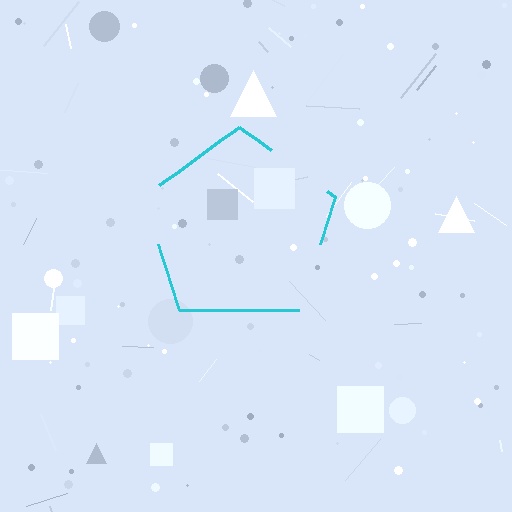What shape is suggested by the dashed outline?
The dashed outline suggests a pentagon.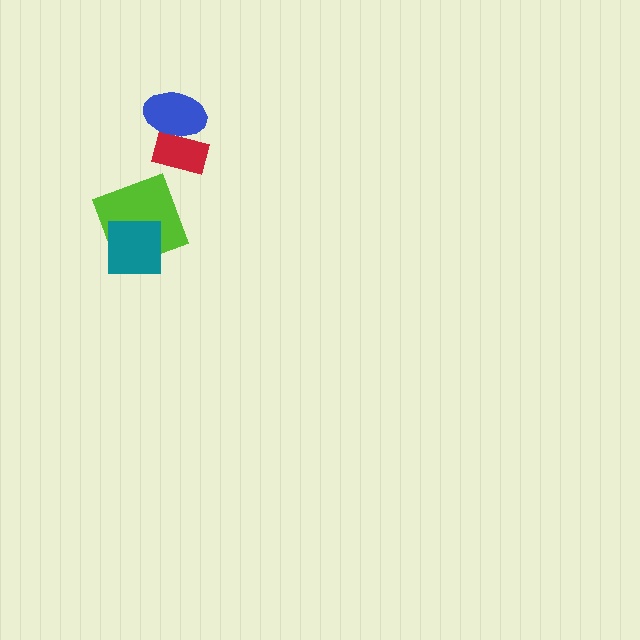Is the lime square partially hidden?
Yes, it is partially covered by another shape.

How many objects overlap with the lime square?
1 object overlaps with the lime square.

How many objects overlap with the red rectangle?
1 object overlaps with the red rectangle.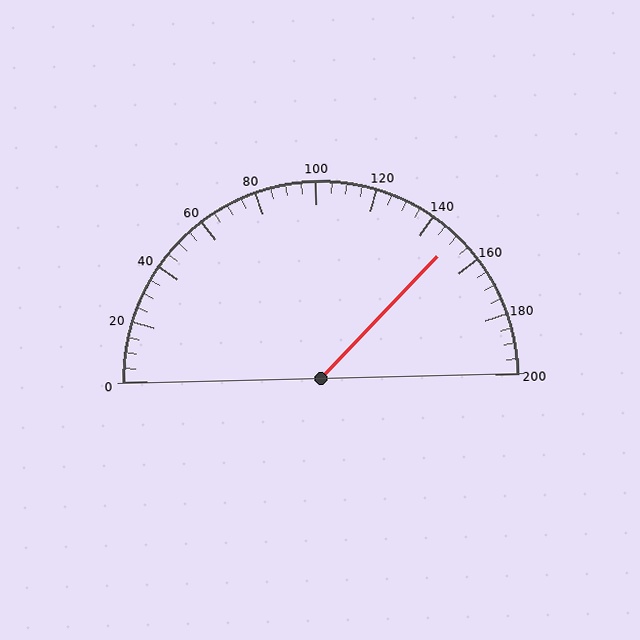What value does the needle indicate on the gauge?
The needle indicates approximately 150.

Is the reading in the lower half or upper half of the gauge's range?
The reading is in the upper half of the range (0 to 200).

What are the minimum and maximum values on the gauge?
The gauge ranges from 0 to 200.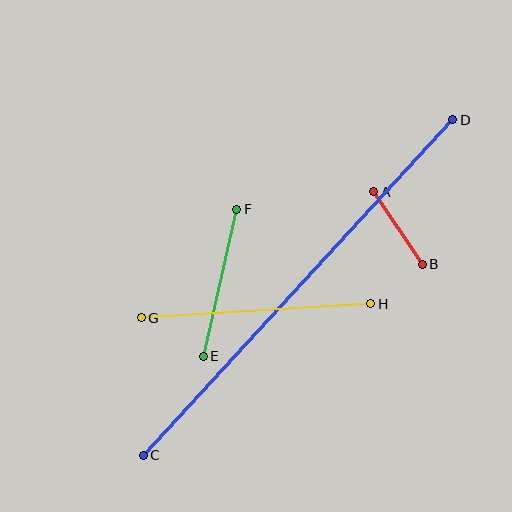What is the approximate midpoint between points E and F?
The midpoint is at approximately (220, 283) pixels.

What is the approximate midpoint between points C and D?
The midpoint is at approximately (298, 287) pixels.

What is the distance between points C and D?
The distance is approximately 456 pixels.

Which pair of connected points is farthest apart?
Points C and D are farthest apart.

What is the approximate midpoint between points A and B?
The midpoint is at approximately (398, 228) pixels.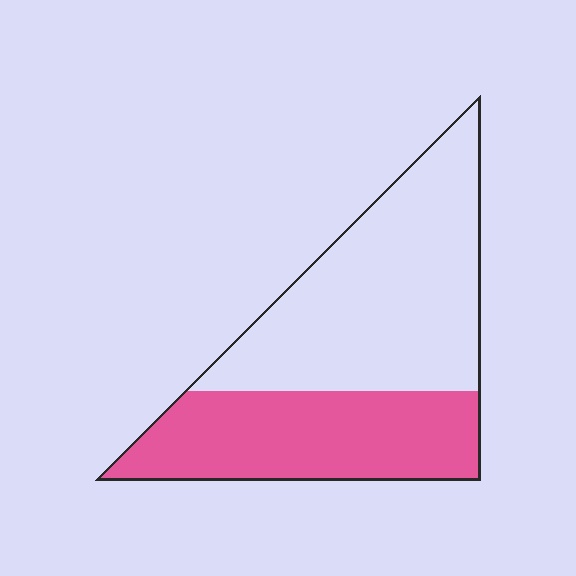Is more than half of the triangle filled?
No.